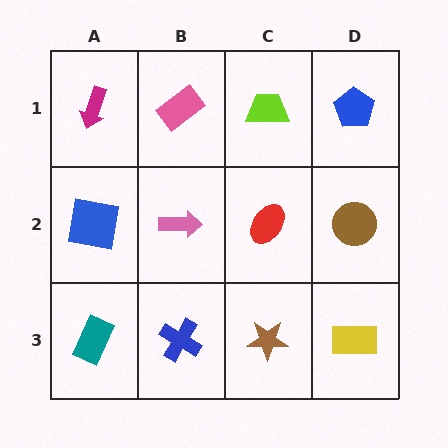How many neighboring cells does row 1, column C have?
3.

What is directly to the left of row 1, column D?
A lime trapezoid.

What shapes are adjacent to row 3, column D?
A brown circle (row 2, column D), a brown star (row 3, column C).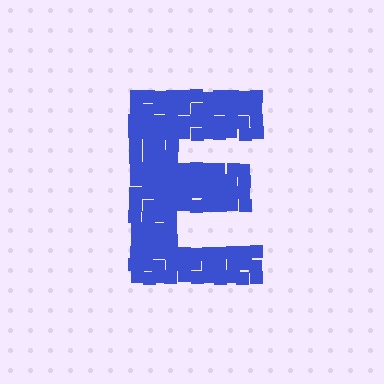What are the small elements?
The small elements are squares.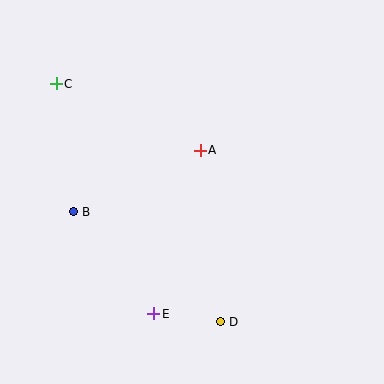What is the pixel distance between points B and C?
The distance between B and C is 129 pixels.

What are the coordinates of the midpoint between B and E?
The midpoint between B and E is at (114, 263).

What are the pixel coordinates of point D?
Point D is at (221, 321).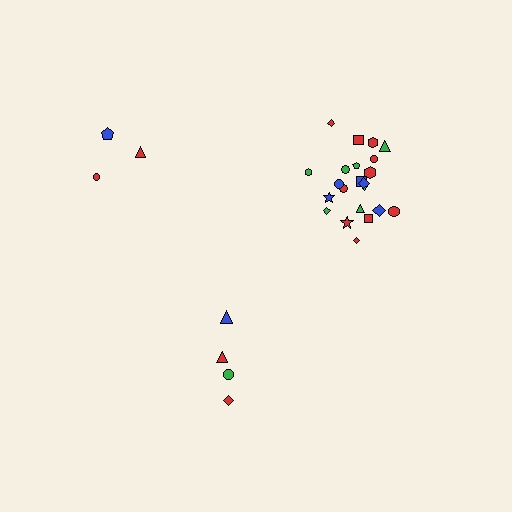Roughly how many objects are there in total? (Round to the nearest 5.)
Roughly 30 objects in total.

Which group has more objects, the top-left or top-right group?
The top-right group.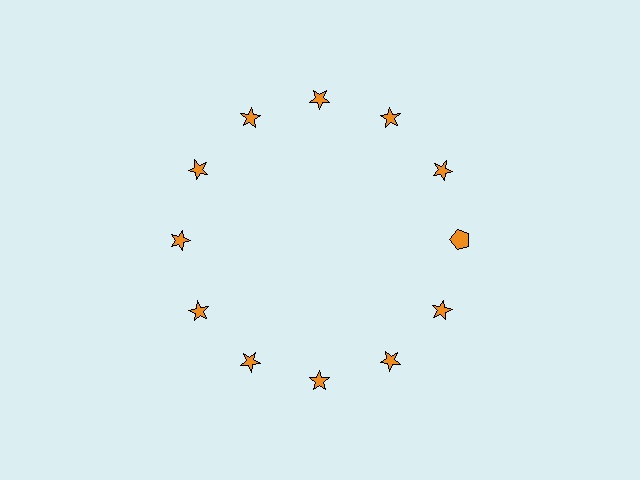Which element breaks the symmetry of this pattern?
The orange pentagon at roughly the 3 o'clock position breaks the symmetry. All other shapes are orange stars.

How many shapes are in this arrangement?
There are 12 shapes arranged in a ring pattern.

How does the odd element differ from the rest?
It has a different shape: pentagon instead of star.